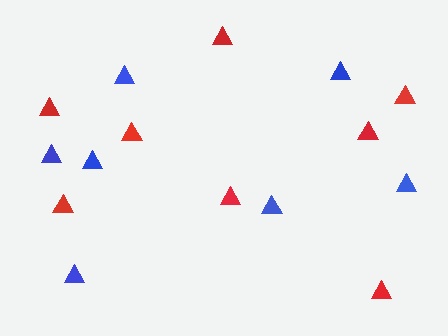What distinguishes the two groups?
There are 2 groups: one group of blue triangles (7) and one group of red triangles (8).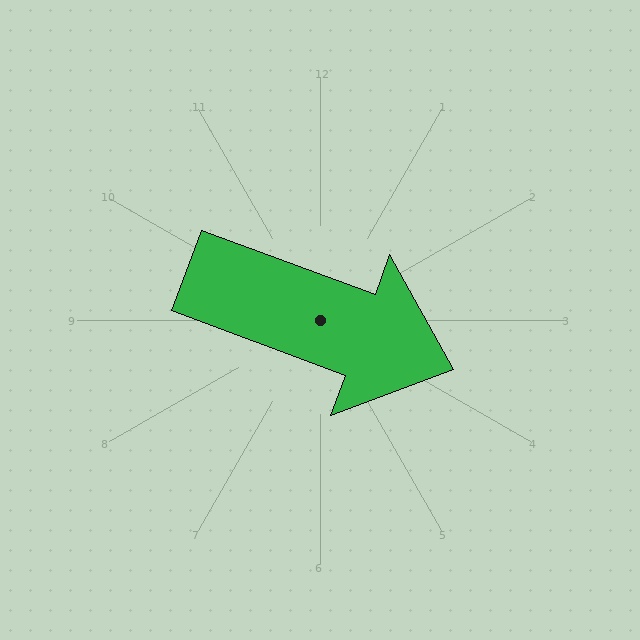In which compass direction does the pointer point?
East.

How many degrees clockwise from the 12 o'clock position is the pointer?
Approximately 110 degrees.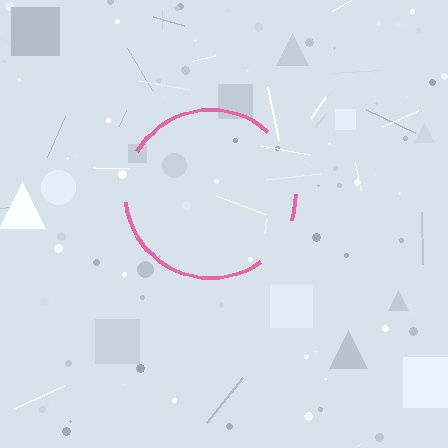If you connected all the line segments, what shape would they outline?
They would outline a circle.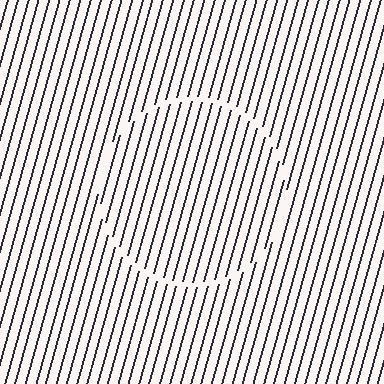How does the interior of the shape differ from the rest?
The interior of the shape contains the same grating, shifted by half a period — the contour is defined by the phase discontinuity where line-ends from the inner and outer gratings abut.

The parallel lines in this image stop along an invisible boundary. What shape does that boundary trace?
An illusory circle. The interior of the shape contains the same grating, shifted by half a period — the contour is defined by the phase discontinuity where line-ends from the inner and outer gratings abut.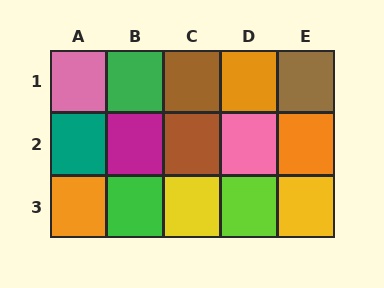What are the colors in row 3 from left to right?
Orange, green, yellow, lime, yellow.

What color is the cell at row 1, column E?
Brown.